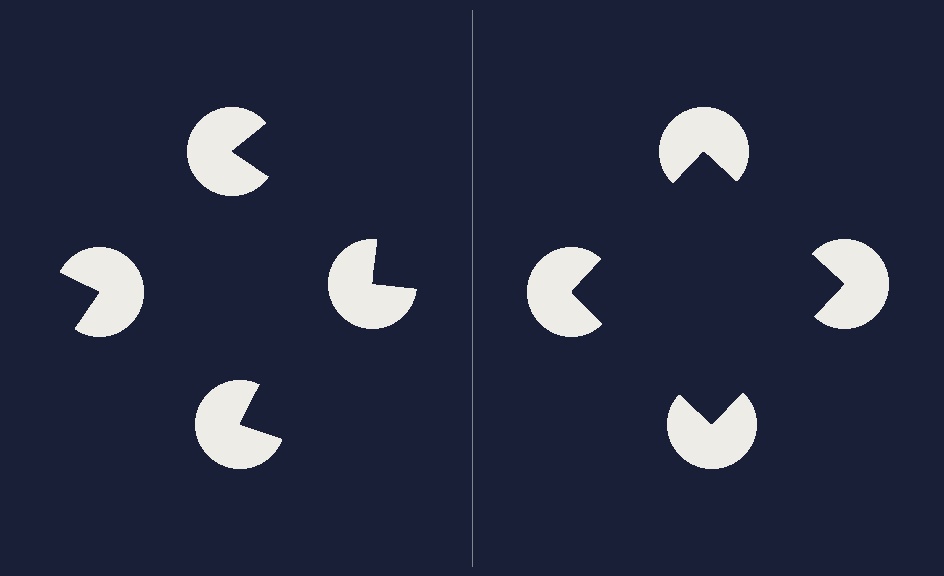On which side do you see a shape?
An illusory square appears on the right side. On the left side the wedge cuts are rotated, so no coherent shape forms.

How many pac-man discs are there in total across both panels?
8 — 4 on each side.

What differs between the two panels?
The pac-man discs are positioned identically on both sides; only the wedge orientations differ. On the right they align to a square; on the left they are misaligned.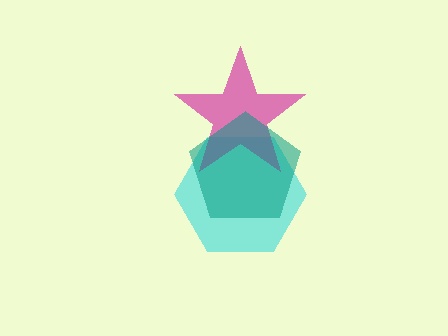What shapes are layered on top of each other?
The layered shapes are: a cyan hexagon, a magenta star, a teal pentagon.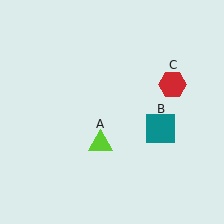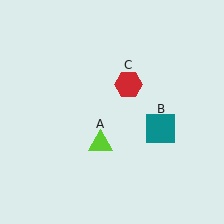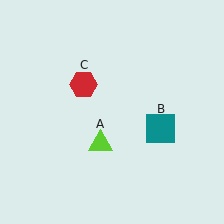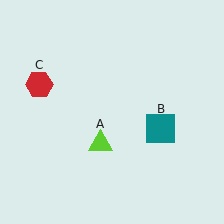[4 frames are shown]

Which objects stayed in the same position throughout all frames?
Lime triangle (object A) and teal square (object B) remained stationary.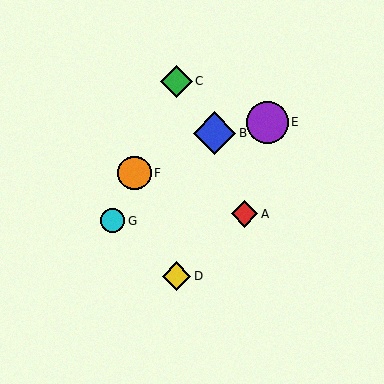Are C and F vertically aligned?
No, C is at x≈177 and F is at x≈134.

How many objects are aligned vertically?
2 objects (C, D) are aligned vertically.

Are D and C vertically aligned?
Yes, both are at x≈177.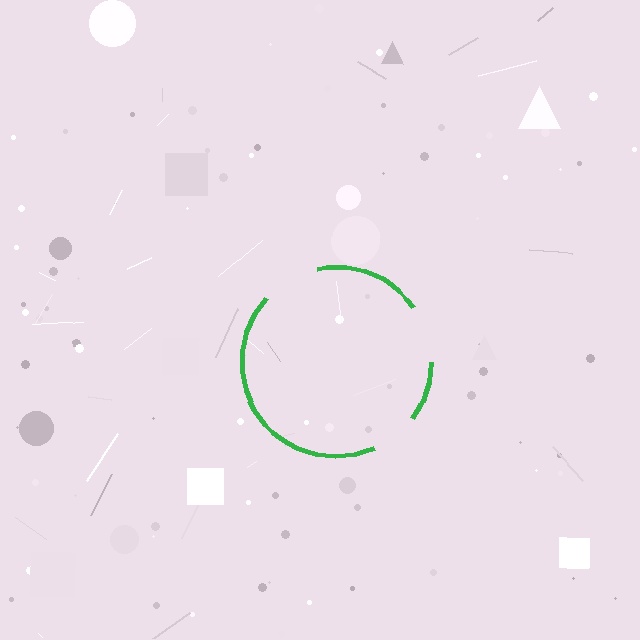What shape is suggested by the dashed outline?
The dashed outline suggests a circle.